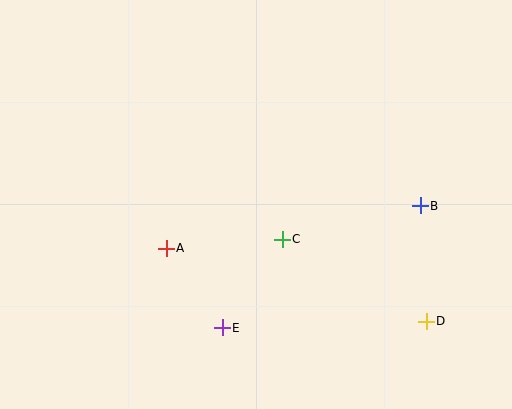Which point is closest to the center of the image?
Point C at (282, 239) is closest to the center.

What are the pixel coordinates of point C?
Point C is at (282, 239).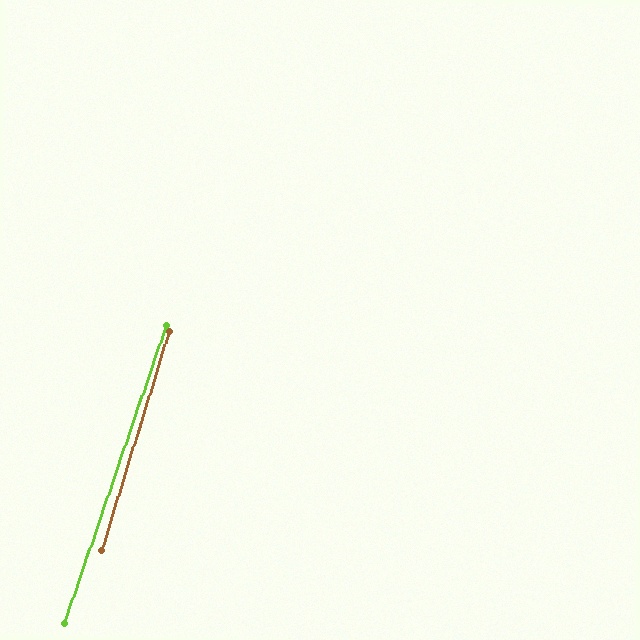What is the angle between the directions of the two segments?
Approximately 2 degrees.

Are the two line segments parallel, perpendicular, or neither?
Parallel — their directions differ by only 1.7°.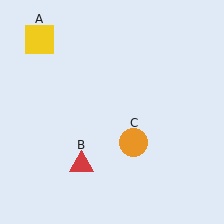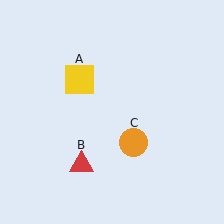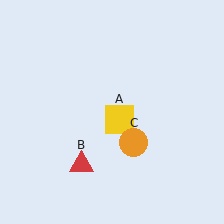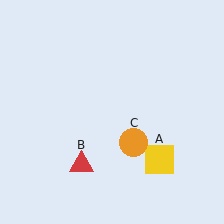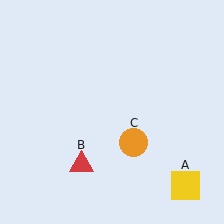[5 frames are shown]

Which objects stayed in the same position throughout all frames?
Red triangle (object B) and orange circle (object C) remained stationary.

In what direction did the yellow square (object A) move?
The yellow square (object A) moved down and to the right.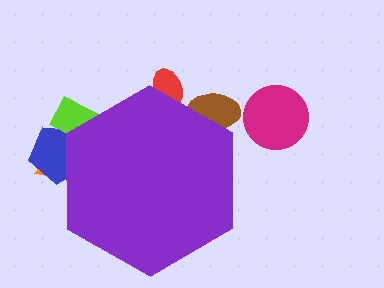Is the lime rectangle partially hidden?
Yes, the lime rectangle is partially hidden behind the purple hexagon.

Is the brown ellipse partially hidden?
Yes, the brown ellipse is partially hidden behind the purple hexagon.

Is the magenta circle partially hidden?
No, the magenta circle is fully visible.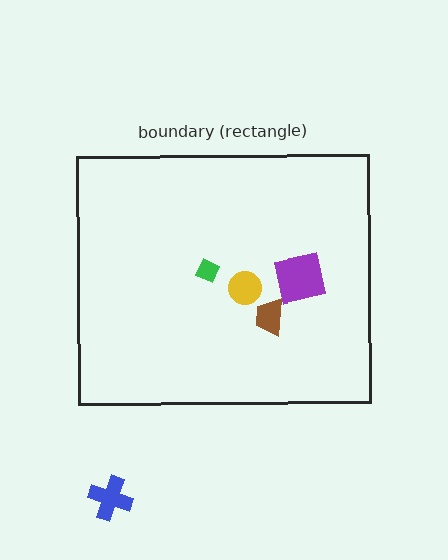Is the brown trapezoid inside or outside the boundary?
Inside.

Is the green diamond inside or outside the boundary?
Inside.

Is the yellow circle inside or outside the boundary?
Inside.